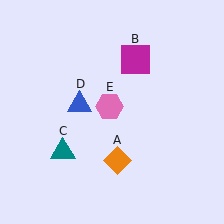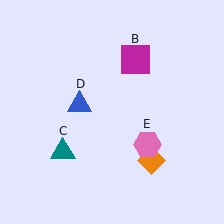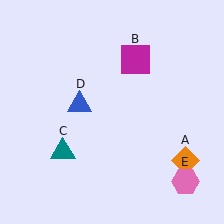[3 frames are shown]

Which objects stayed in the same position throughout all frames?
Magenta square (object B) and teal triangle (object C) and blue triangle (object D) remained stationary.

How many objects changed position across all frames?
2 objects changed position: orange diamond (object A), pink hexagon (object E).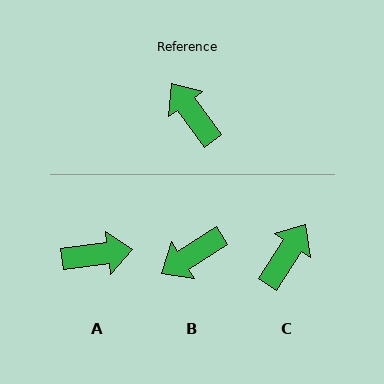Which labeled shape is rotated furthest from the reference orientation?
A, about 119 degrees away.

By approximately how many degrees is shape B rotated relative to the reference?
Approximately 86 degrees counter-clockwise.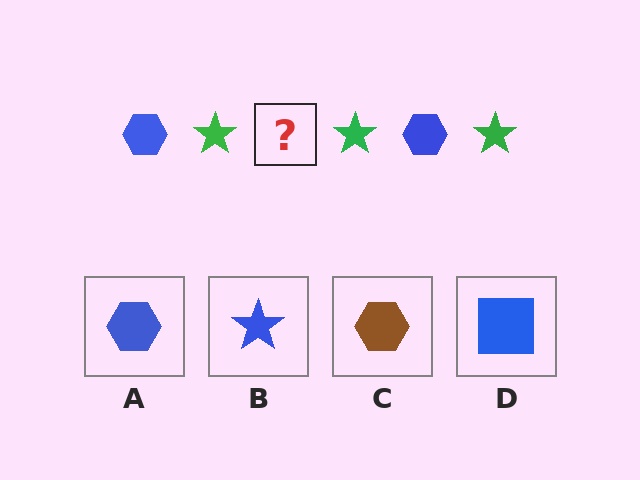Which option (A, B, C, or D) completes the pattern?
A.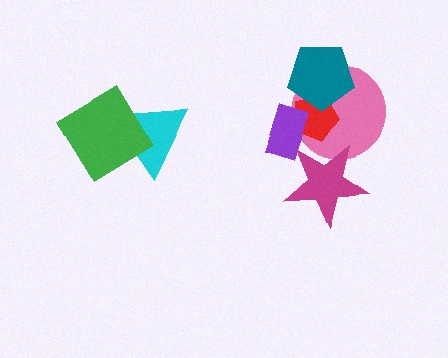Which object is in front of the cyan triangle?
The green diamond is in front of the cyan triangle.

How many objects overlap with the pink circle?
4 objects overlap with the pink circle.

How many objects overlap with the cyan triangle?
1 object overlaps with the cyan triangle.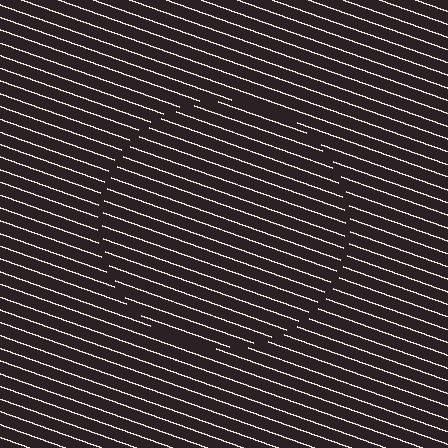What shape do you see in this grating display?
An illusory circle. The interior of the shape contains the same grating, shifted by half a period — the contour is defined by the phase discontinuity where line-ends from the inner and outer gratings abut.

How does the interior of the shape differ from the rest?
The interior of the shape contains the same grating, shifted by half a period — the contour is defined by the phase discontinuity where line-ends from the inner and outer gratings abut.